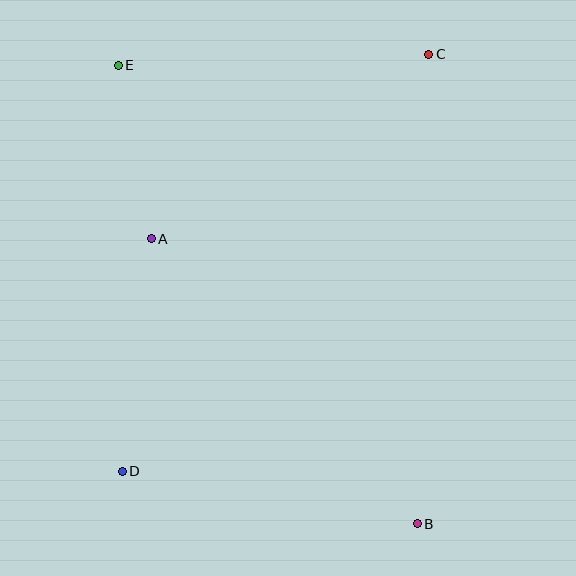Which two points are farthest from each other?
Points B and E are farthest from each other.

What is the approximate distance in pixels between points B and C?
The distance between B and C is approximately 470 pixels.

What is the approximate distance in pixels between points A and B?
The distance between A and B is approximately 390 pixels.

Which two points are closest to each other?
Points A and E are closest to each other.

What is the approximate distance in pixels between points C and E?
The distance between C and E is approximately 310 pixels.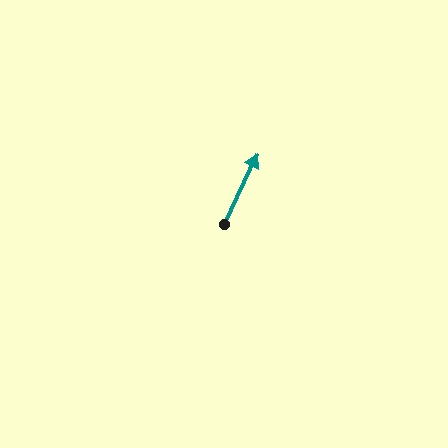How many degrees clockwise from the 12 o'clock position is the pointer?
Approximately 25 degrees.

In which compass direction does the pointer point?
Northeast.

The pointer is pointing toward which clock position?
Roughly 1 o'clock.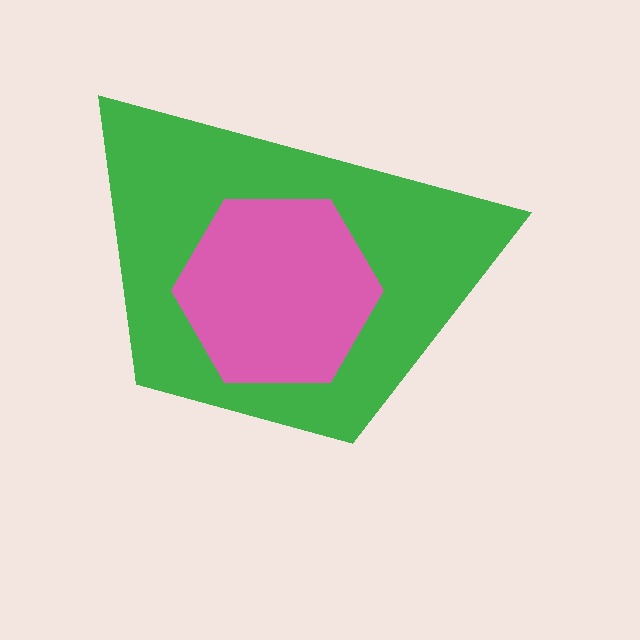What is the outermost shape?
The green trapezoid.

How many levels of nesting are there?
2.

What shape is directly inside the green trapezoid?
The pink hexagon.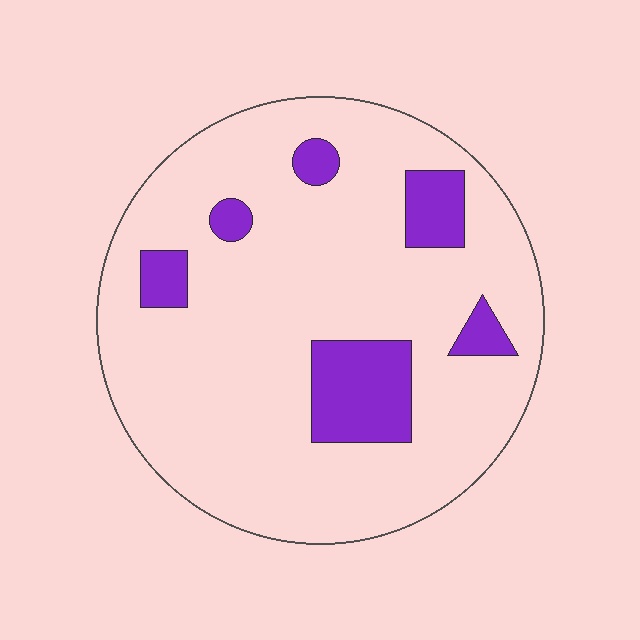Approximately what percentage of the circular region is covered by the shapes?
Approximately 15%.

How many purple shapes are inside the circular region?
6.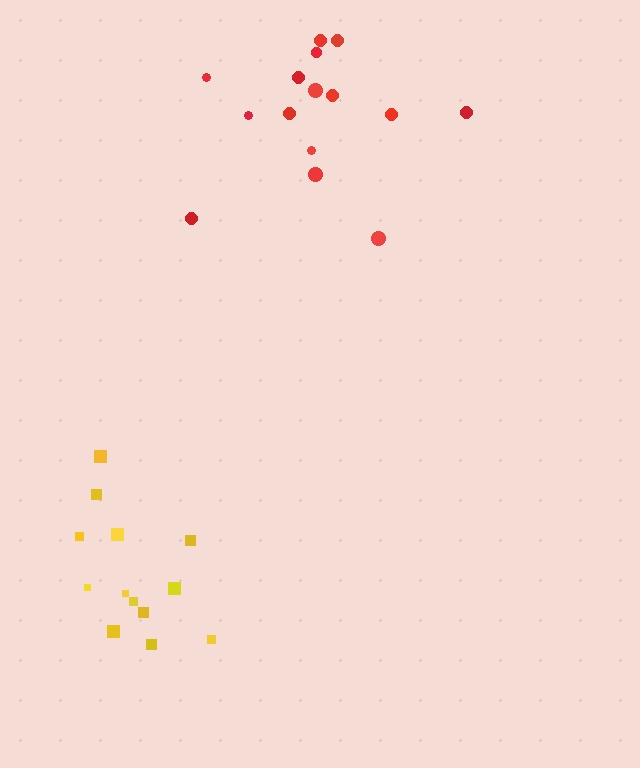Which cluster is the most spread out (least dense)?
Red.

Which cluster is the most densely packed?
Yellow.